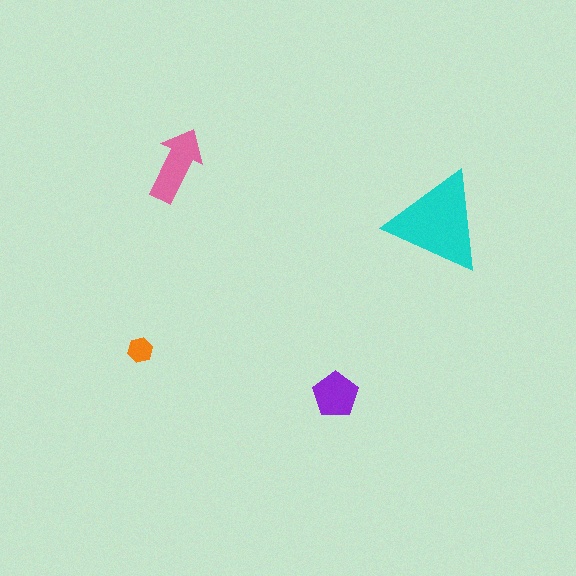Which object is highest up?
The pink arrow is topmost.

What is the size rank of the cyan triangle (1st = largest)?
1st.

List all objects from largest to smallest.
The cyan triangle, the pink arrow, the purple pentagon, the orange hexagon.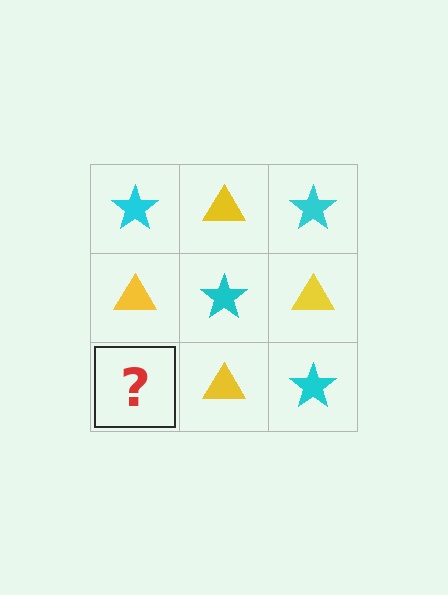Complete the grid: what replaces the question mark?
The question mark should be replaced with a cyan star.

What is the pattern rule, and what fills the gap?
The rule is that it alternates cyan star and yellow triangle in a checkerboard pattern. The gap should be filled with a cyan star.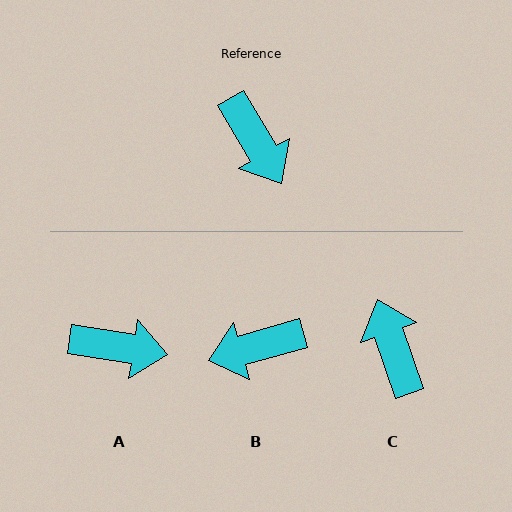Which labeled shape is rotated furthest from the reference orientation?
C, about 168 degrees away.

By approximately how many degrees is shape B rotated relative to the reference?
Approximately 105 degrees clockwise.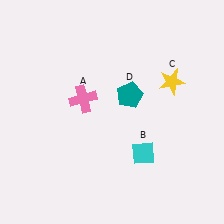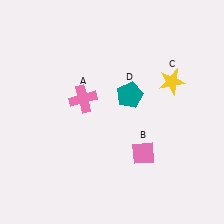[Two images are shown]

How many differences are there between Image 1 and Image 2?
There is 1 difference between the two images.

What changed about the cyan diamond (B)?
In Image 1, B is cyan. In Image 2, it changed to pink.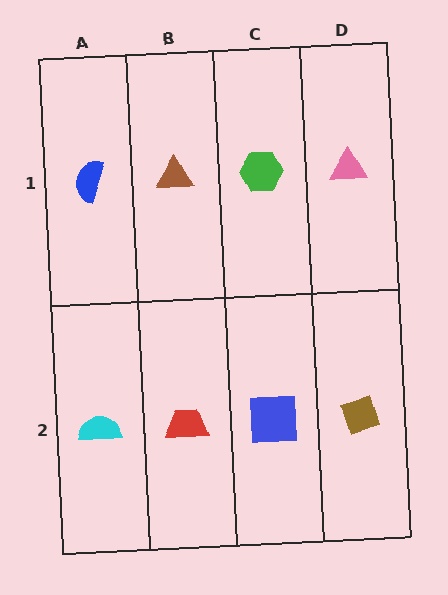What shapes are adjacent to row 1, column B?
A red trapezoid (row 2, column B), a blue semicircle (row 1, column A), a green hexagon (row 1, column C).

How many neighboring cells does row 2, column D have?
2.